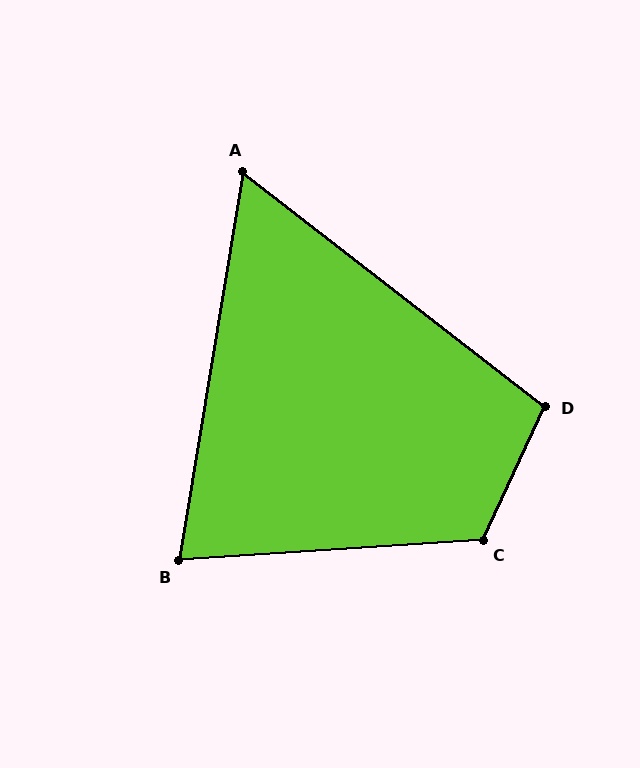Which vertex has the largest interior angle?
C, at approximately 119 degrees.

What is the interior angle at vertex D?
Approximately 103 degrees (obtuse).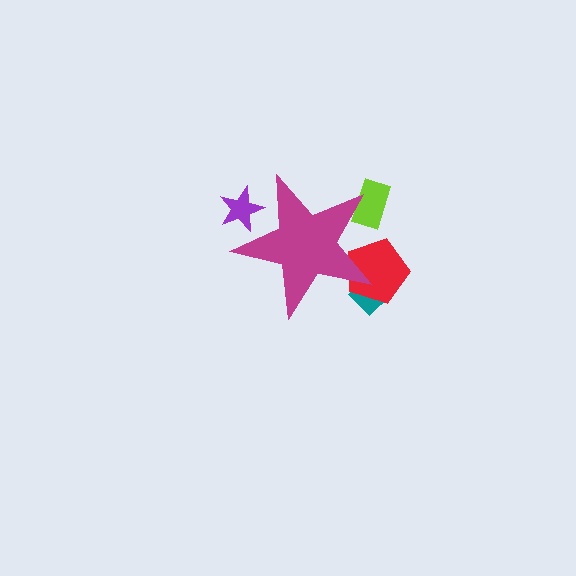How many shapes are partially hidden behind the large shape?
4 shapes are partially hidden.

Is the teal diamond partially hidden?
Yes, the teal diamond is partially hidden behind the magenta star.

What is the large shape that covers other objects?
A magenta star.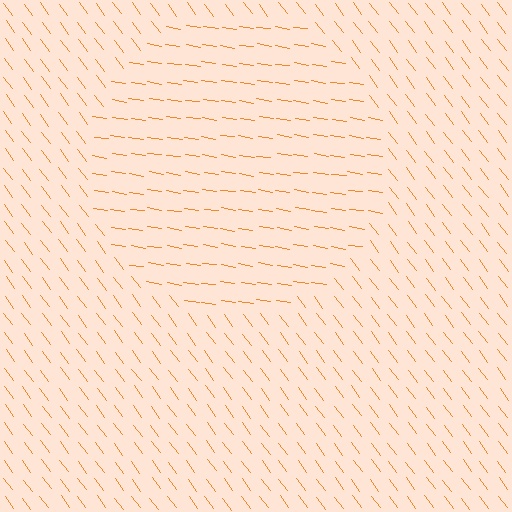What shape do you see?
I see a circle.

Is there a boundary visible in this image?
Yes, there is a texture boundary formed by a change in line orientation.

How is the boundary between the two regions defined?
The boundary is defined purely by a change in line orientation (approximately 45 degrees difference). All lines are the same color and thickness.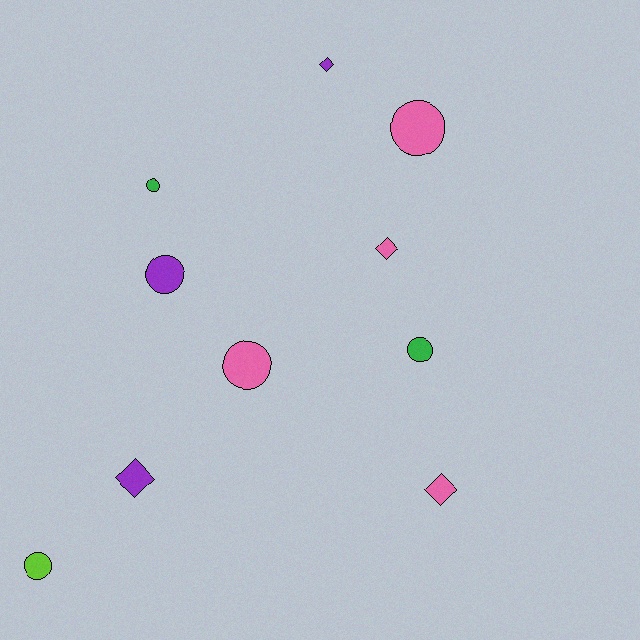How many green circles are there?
There are 2 green circles.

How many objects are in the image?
There are 10 objects.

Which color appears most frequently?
Pink, with 4 objects.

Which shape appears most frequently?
Circle, with 6 objects.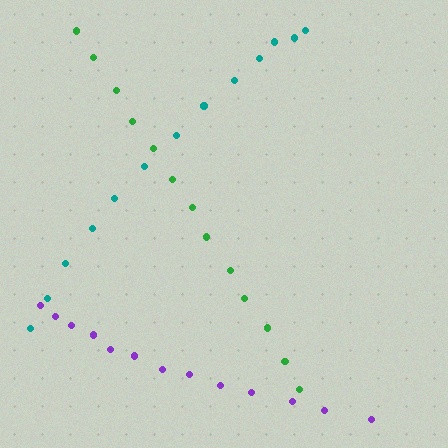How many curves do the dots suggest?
There are 3 distinct paths.